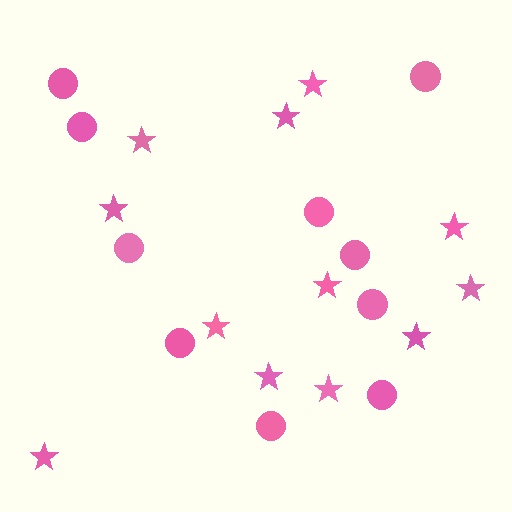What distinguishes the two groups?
There are 2 groups: one group of circles (10) and one group of stars (12).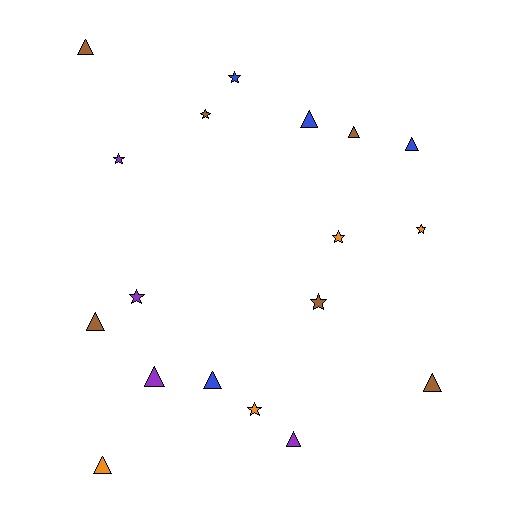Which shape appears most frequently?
Triangle, with 10 objects.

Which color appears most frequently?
Brown, with 6 objects.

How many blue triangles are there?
There are 3 blue triangles.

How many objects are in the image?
There are 18 objects.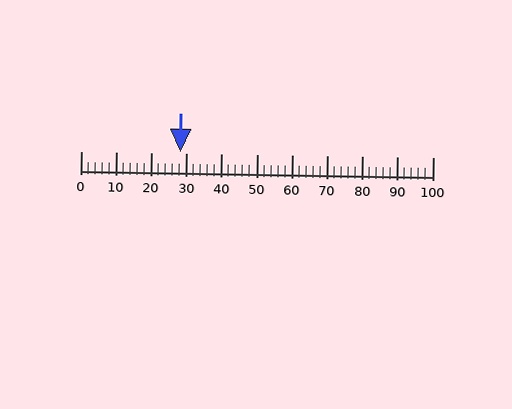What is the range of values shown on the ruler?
The ruler shows values from 0 to 100.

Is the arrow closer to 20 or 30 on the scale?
The arrow is closer to 30.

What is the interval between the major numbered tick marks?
The major tick marks are spaced 10 units apart.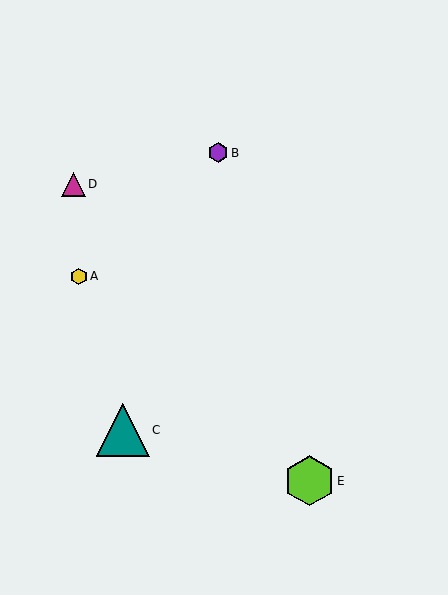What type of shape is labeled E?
Shape E is a lime hexagon.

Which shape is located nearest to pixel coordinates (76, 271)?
The yellow hexagon (labeled A) at (79, 276) is nearest to that location.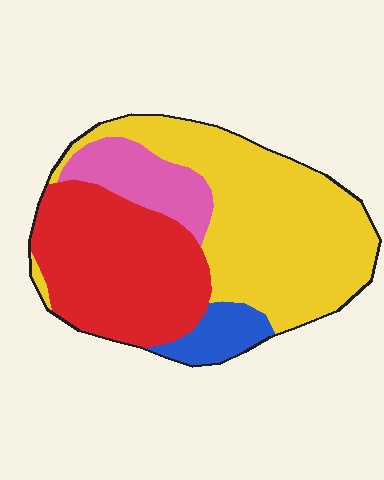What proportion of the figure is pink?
Pink covers around 10% of the figure.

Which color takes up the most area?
Yellow, at roughly 45%.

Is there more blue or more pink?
Pink.